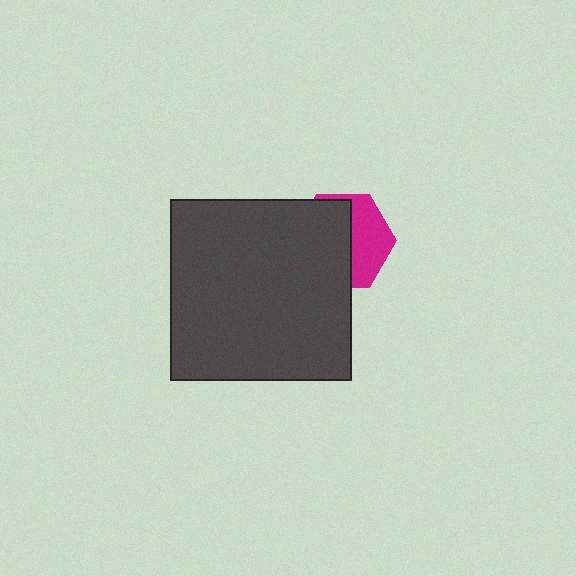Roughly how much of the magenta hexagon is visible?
A small part of it is visible (roughly 42%).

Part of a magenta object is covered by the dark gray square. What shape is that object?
It is a hexagon.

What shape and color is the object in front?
The object in front is a dark gray square.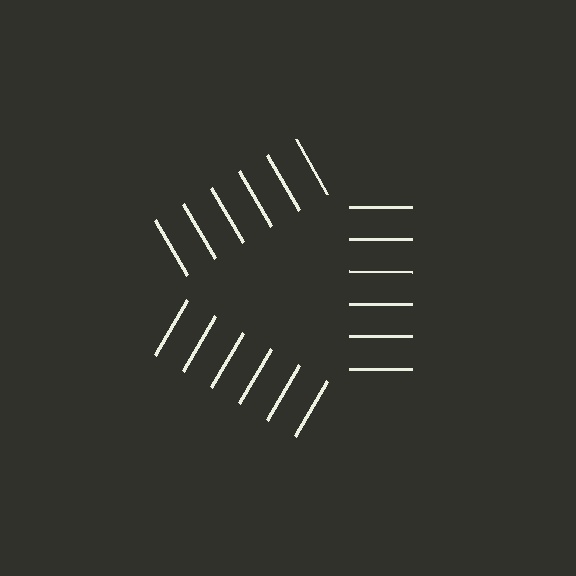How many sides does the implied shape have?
3 sides — the line-ends trace a triangle.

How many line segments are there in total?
18 — 6 along each of the 3 edges.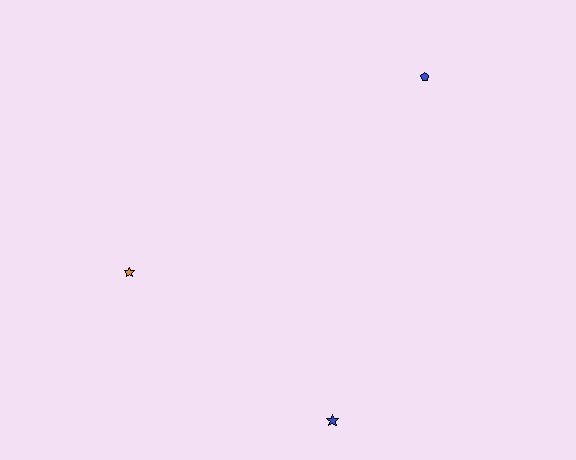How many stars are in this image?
There are 2 stars.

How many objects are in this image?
There are 3 objects.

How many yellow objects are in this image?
There are no yellow objects.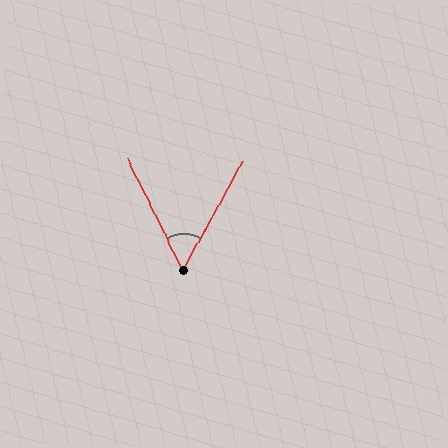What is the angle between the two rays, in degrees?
Approximately 55 degrees.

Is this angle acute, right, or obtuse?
It is acute.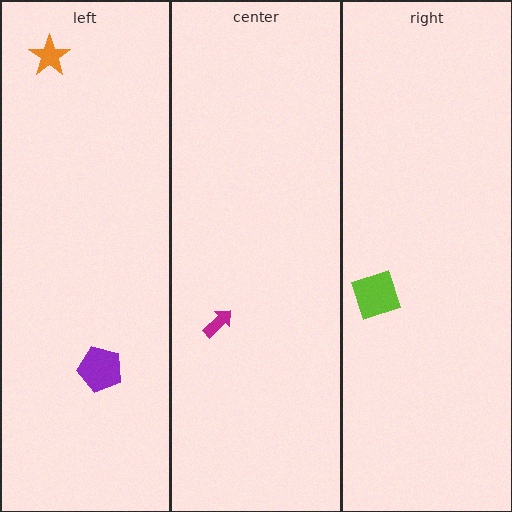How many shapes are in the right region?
1.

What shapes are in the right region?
The lime diamond.